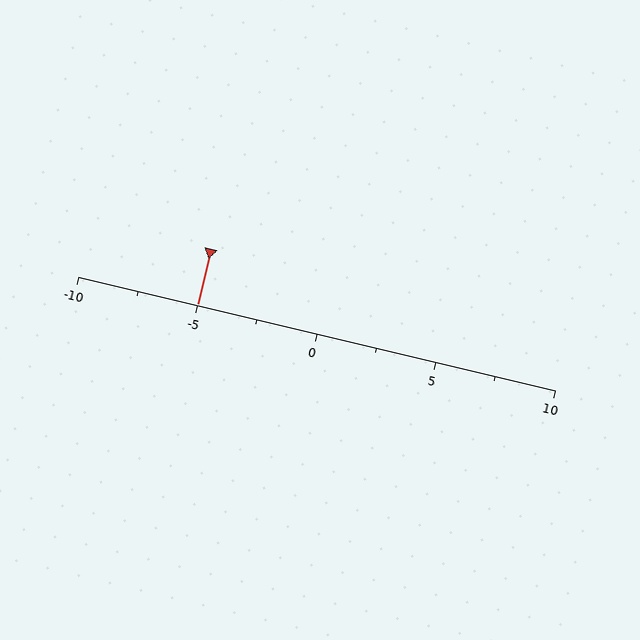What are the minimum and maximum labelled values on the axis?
The axis runs from -10 to 10.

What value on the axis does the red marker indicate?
The marker indicates approximately -5.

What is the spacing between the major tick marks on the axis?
The major ticks are spaced 5 apart.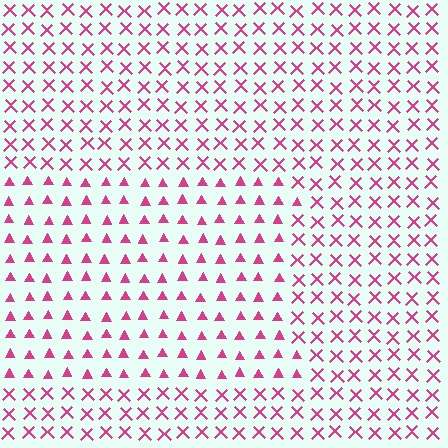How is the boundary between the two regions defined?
The boundary is defined by a change in element shape: triangles inside vs. X marks outside. All elements share the same color and spacing.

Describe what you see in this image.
The image is filled with small magenta elements arranged in a uniform grid. A rectangle-shaped region contains triangles, while the surrounding area contains X marks. The boundary is defined purely by the change in element shape.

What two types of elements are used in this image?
The image uses triangles inside the rectangle region and X marks outside it.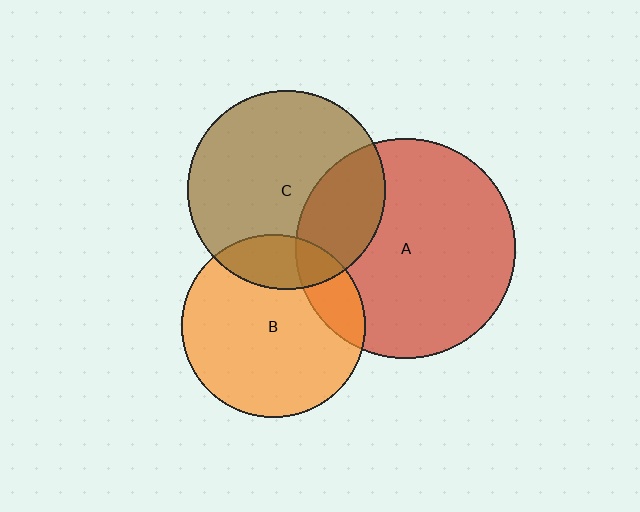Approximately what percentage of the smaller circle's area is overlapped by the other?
Approximately 30%.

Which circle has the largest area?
Circle A (red).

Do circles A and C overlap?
Yes.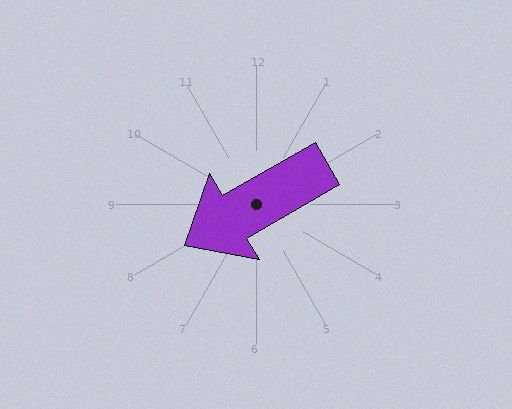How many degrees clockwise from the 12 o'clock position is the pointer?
Approximately 240 degrees.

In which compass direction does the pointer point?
Southwest.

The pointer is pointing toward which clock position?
Roughly 8 o'clock.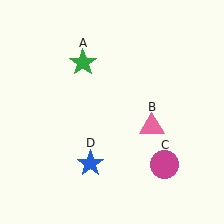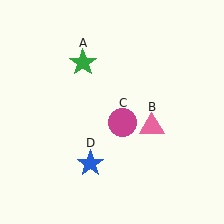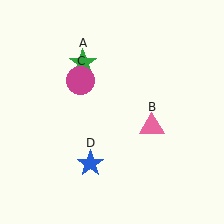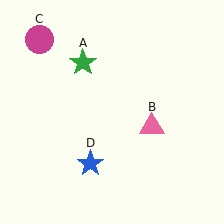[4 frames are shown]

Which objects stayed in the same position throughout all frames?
Green star (object A) and pink triangle (object B) and blue star (object D) remained stationary.